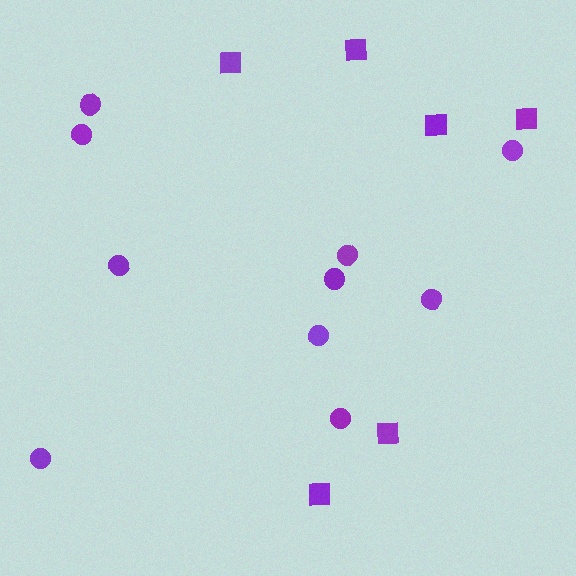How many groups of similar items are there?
There are 2 groups: one group of circles (10) and one group of squares (6).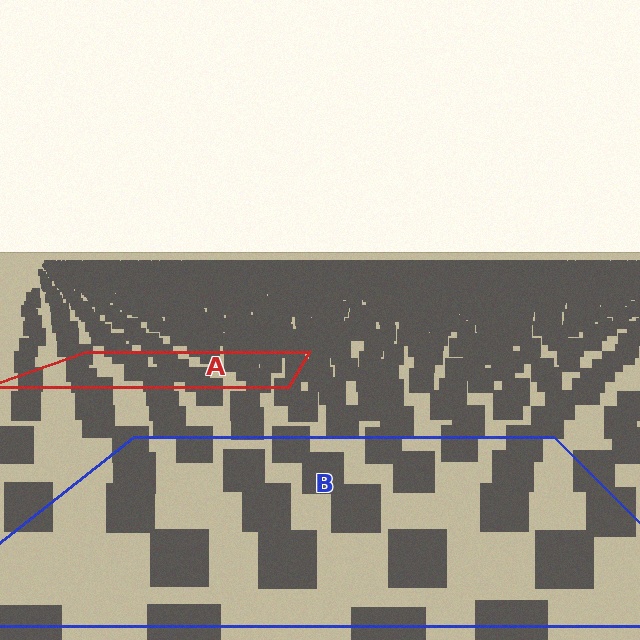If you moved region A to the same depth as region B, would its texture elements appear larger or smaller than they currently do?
They would appear larger. At a closer depth, the same texture elements are projected at a bigger on-screen size.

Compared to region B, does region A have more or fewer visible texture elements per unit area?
Region A has more texture elements per unit area — they are packed more densely because it is farther away.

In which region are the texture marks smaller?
The texture marks are smaller in region A, because it is farther away.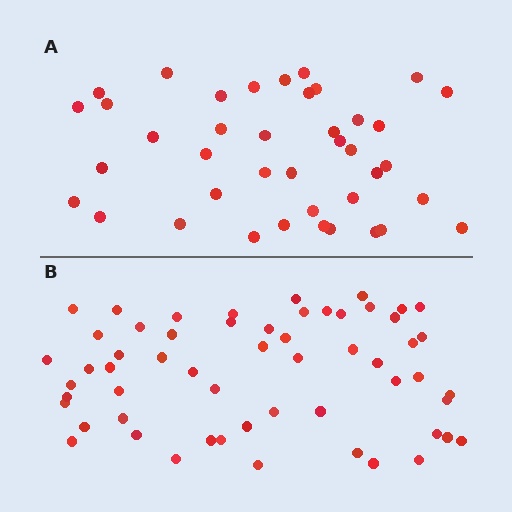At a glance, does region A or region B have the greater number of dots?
Region B (the bottom region) has more dots.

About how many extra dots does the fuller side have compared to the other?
Region B has approximately 15 more dots than region A.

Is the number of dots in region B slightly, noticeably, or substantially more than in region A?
Region B has noticeably more, but not dramatically so. The ratio is roughly 1.4 to 1.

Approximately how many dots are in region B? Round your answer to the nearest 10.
About 60 dots. (The exact count is 57, which rounds to 60.)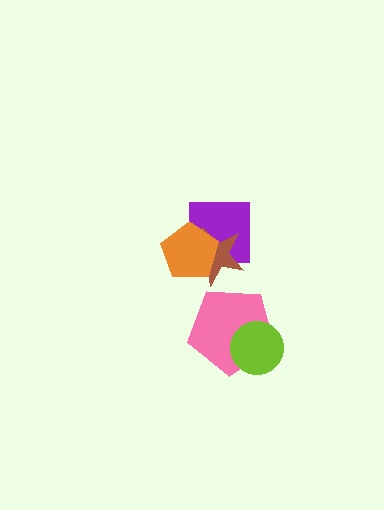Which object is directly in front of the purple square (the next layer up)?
The brown star is directly in front of the purple square.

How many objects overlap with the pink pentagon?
1 object overlaps with the pink pentagon.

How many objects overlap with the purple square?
2 objects overlap with the purple square.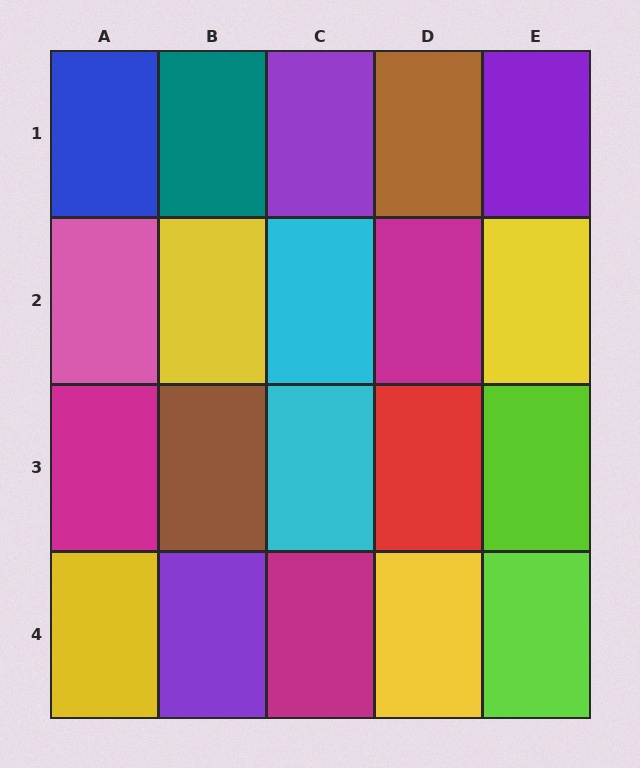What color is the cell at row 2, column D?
Magenta.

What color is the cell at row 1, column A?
Blue.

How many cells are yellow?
4 cells are yellow.